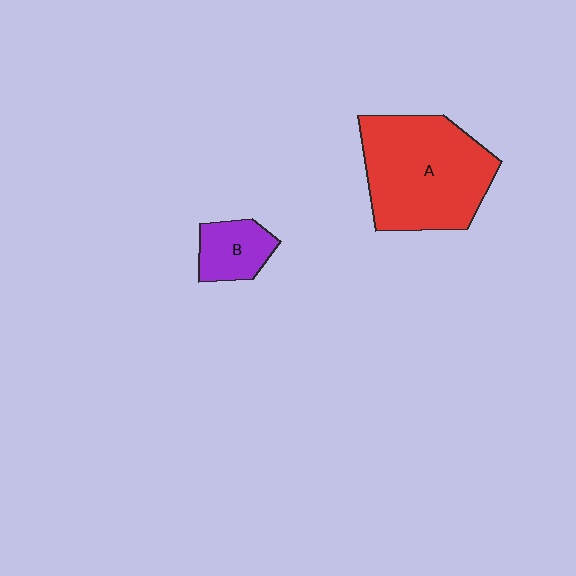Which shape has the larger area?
Shape A (red).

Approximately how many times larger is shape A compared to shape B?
Approximately 3.2 times.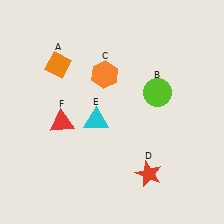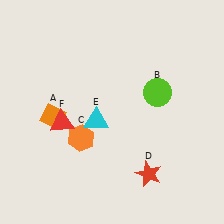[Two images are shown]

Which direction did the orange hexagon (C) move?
The orange hexagon (C) moved down.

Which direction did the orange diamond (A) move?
The orange diamond (A) moved down.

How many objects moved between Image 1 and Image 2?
2 objects moved between the two images.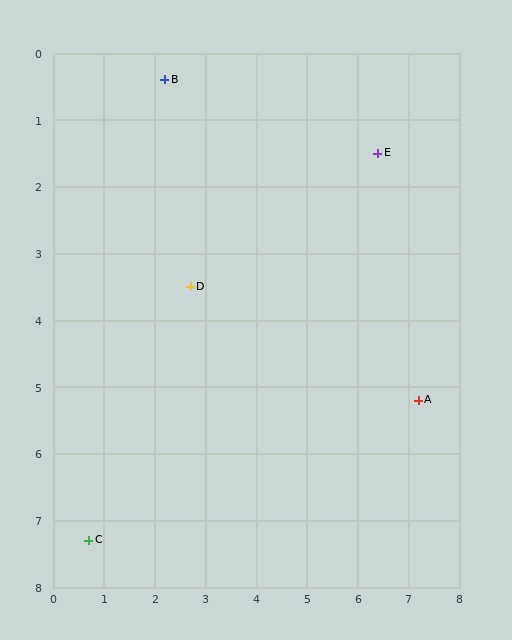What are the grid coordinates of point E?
Point E is at approximately (6.4, 1.5).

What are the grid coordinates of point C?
Point C is at approximately (0.7, 7.3).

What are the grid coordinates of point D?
Point D is at approximately (2.7, 3.5).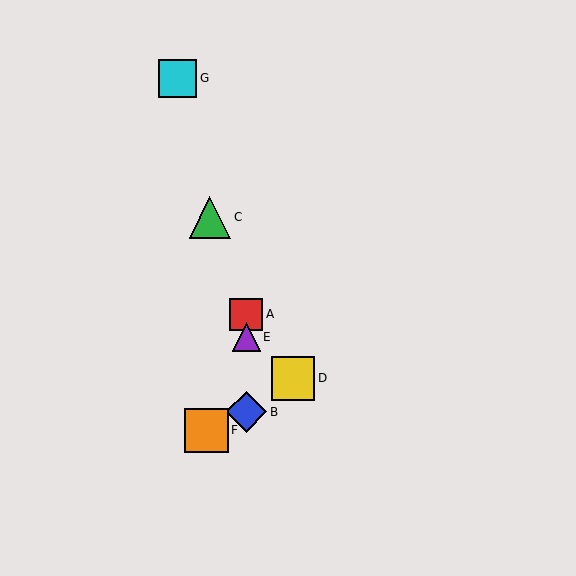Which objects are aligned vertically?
Objects A, B, E are aligned vertically.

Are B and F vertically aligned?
No, B is at x≈246 and F is at x≈207.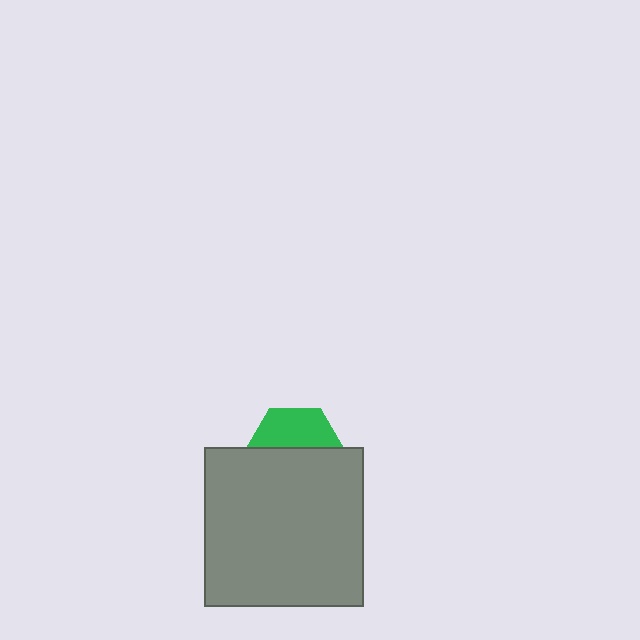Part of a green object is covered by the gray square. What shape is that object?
It is a hexagon.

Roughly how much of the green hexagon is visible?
A small part of it is visible (roughly 44%).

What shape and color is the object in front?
The object in front is a gray square.